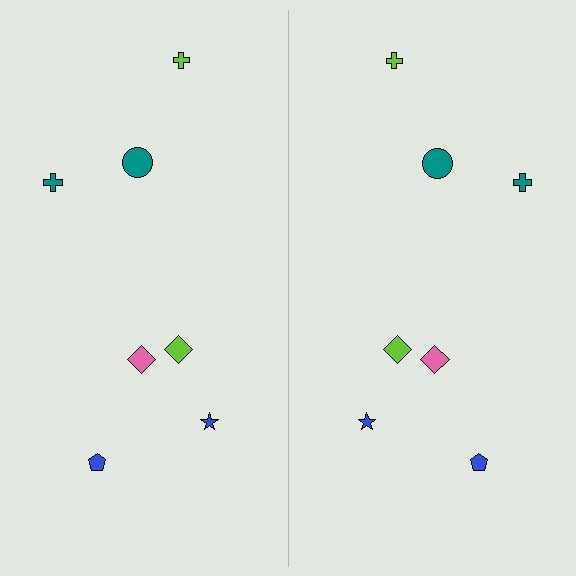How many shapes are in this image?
There are 14 shapes in this image.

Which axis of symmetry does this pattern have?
The pattern has a vertical axis of symmetry running through the center of the image.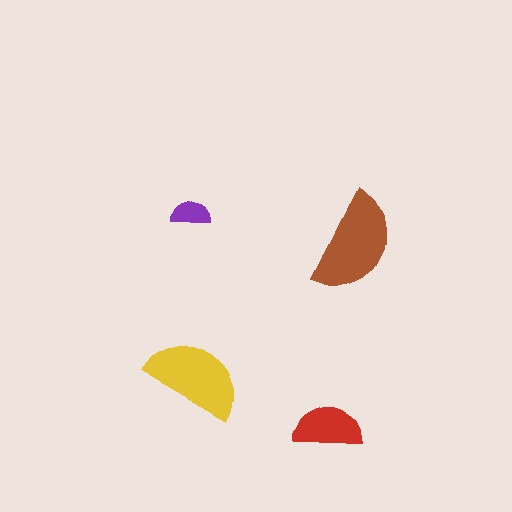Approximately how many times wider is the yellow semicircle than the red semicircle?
About 1.5 times wider.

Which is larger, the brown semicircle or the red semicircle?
The brown one.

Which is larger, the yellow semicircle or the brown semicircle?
The brown one.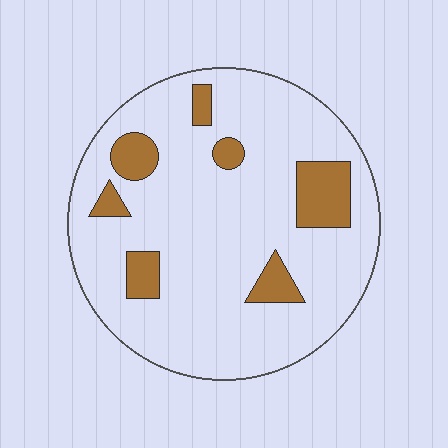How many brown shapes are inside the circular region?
7.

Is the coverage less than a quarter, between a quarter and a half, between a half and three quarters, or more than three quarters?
Less than a quarter.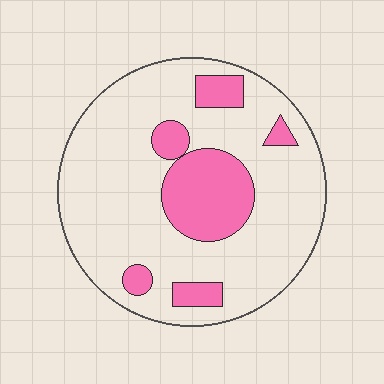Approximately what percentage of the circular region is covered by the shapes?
Approximately 20%.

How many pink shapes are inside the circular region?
6.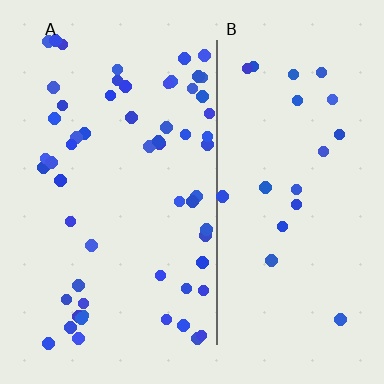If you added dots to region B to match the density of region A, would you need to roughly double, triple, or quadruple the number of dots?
Approximately triple.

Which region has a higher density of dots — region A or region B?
A (the left).